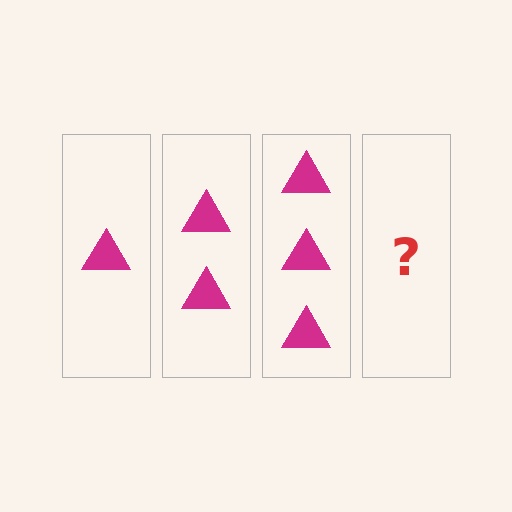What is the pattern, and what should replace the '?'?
The pattern is that each step adds one more triangle. The '?' should be 4 triangles.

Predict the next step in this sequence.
The next step is 4 triangles.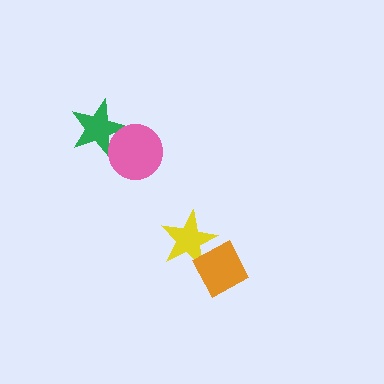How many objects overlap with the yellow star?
1 object overlaps with the yellow star.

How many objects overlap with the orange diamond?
1 object overlaps with the orange diamond.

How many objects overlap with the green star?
1 object overlaps with the green star.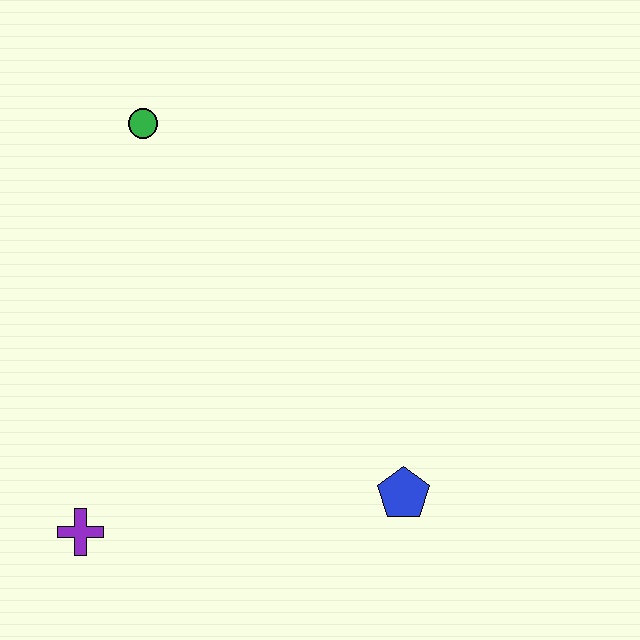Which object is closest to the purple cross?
The blue pentagon is closest to the purple cross.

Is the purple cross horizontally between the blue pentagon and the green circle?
No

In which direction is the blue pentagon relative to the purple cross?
The blue pentagon is to the right of the purple cross.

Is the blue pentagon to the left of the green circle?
No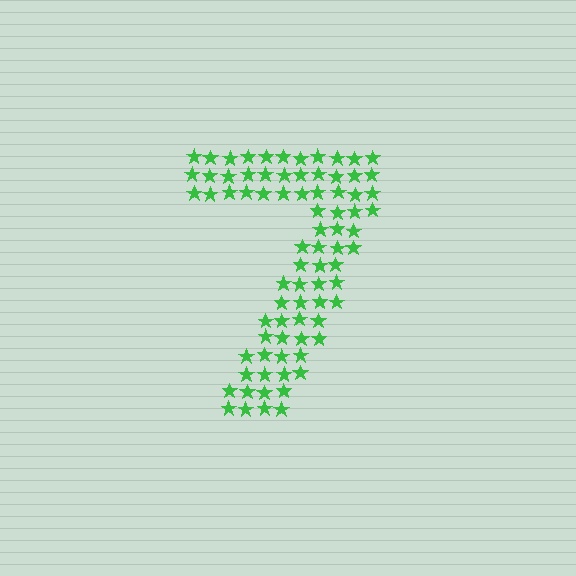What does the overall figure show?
The overall figure shows the digit 7.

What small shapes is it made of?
It is made of small stars.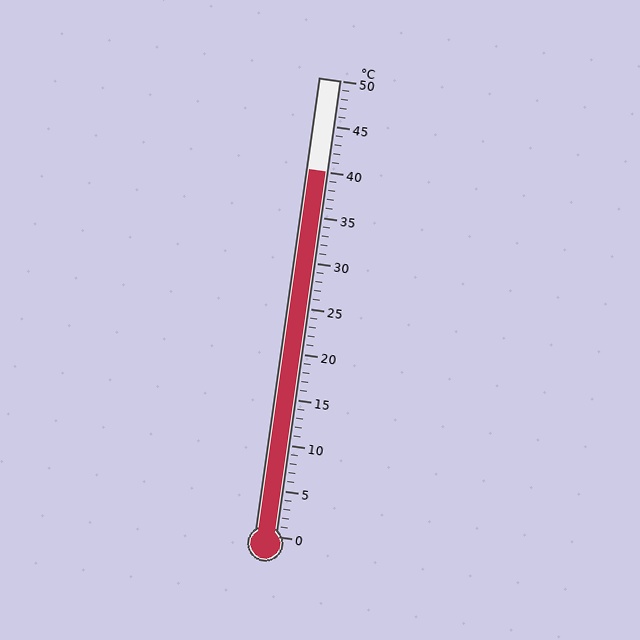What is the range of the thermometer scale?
The thermometer scale ranges from 0°C to 50°C.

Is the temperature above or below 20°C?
The temperature is above 20°C.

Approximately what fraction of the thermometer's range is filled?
The thermometer is filled to approximately 80% of its range.